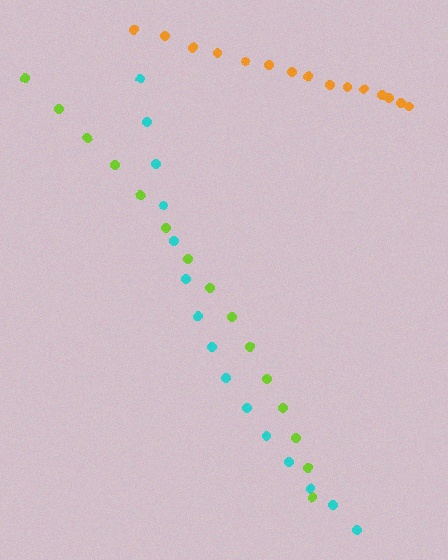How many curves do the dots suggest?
There are 3 distinct paths.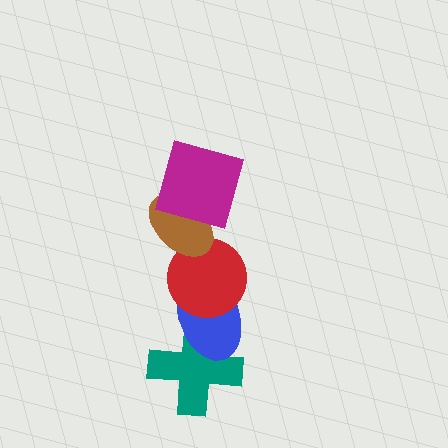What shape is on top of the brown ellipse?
The magenta square is on top of the brown ellipse.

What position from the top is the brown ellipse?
The brown ellipse is 2nd from the top.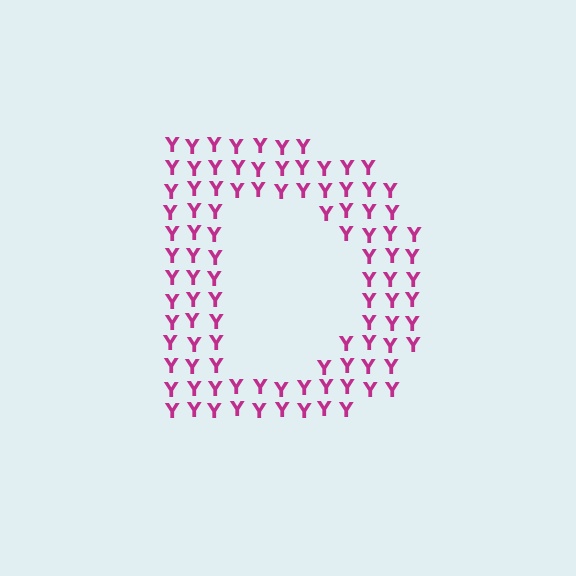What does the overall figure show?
The overall figure shows the letter D.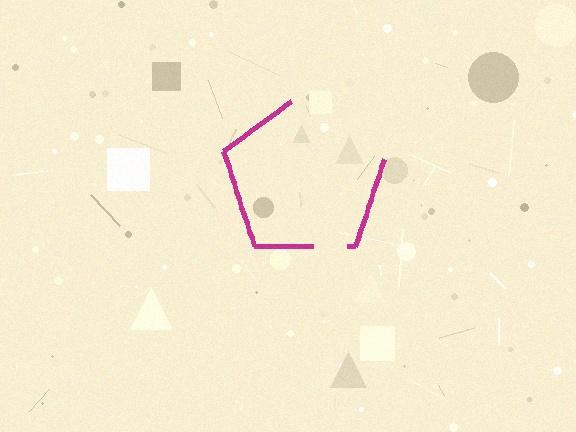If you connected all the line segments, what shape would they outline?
They would outline a pentagon.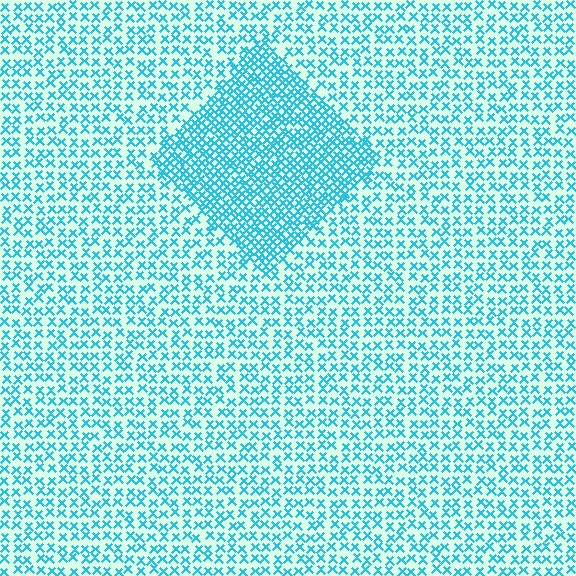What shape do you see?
I see a diamond.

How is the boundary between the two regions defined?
The boundary is defined by a change in element density (approximately 2.0x ratio). All elements are the same color, size, and shape.